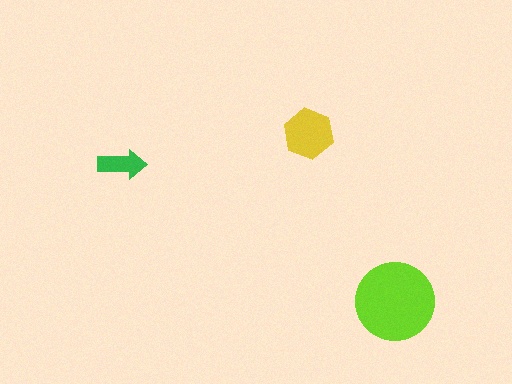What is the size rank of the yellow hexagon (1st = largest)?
2nd.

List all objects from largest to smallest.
The lime circle, the yellow hexagon, the green arrow.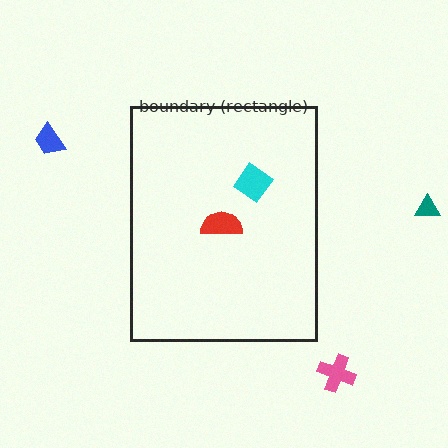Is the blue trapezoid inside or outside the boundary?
Outside.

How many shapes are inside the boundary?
2 inside, 3 outside.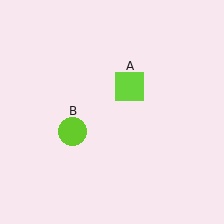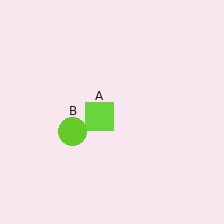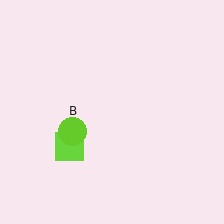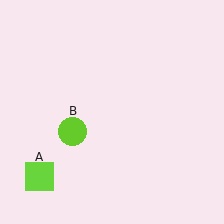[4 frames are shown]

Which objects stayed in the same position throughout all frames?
Lime circle (object B) remained stationary.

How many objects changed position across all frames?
1 object changed position: lime square (object A).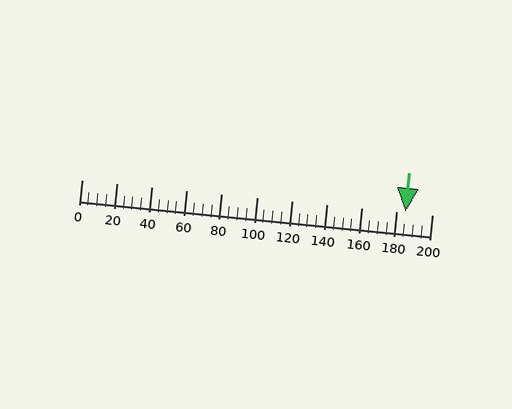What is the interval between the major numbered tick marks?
The major tick marks are spaced 20 units apart.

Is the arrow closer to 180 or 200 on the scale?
The arrow is closer to 180.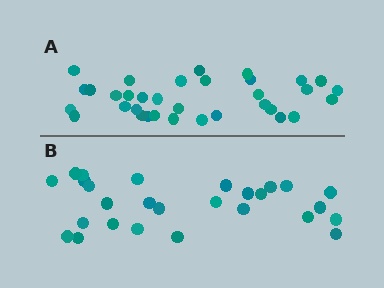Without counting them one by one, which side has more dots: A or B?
Region A (the top region) has more dots.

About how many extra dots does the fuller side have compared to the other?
Region A has roughly 8 or so more dots than region B.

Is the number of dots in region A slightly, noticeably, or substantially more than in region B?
Region A has noticeably more, but not dramatically so. The ratio is roughly 1.3 to 1.